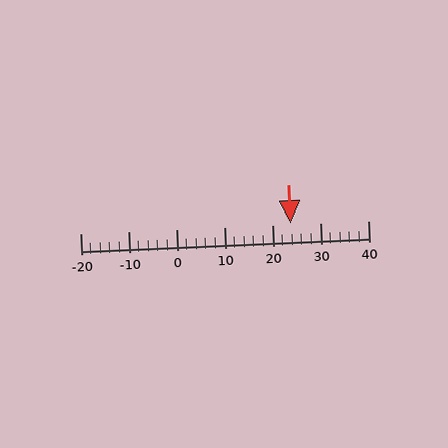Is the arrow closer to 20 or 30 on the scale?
The arrow is closer to 20.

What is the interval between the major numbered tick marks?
The major tick marks are spaced 10 units apart.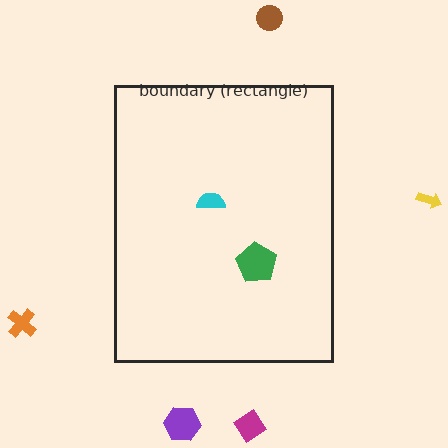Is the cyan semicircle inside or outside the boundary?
Inside.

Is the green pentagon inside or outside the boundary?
Inside.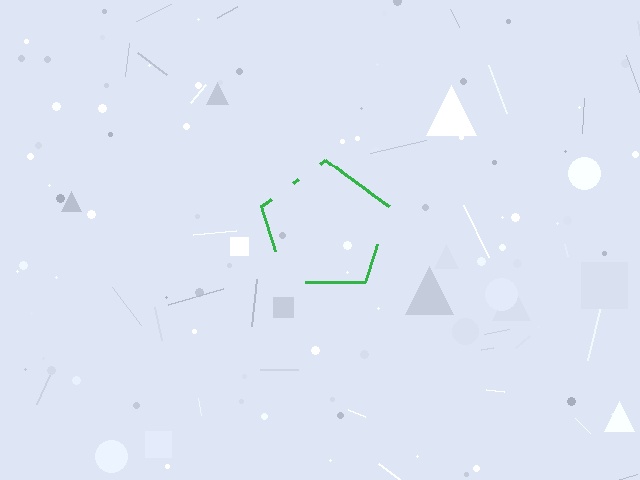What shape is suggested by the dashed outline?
The dashed outline suggests a pentagon.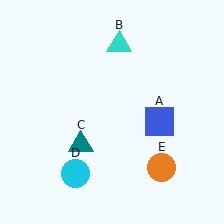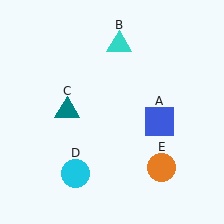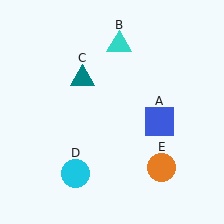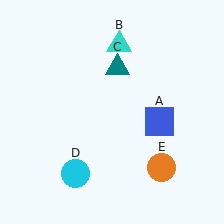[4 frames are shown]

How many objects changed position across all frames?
1 object changed position: teal triangle (object C).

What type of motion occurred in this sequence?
The teal triangle (object C) rotated clockwise around the center of the scene.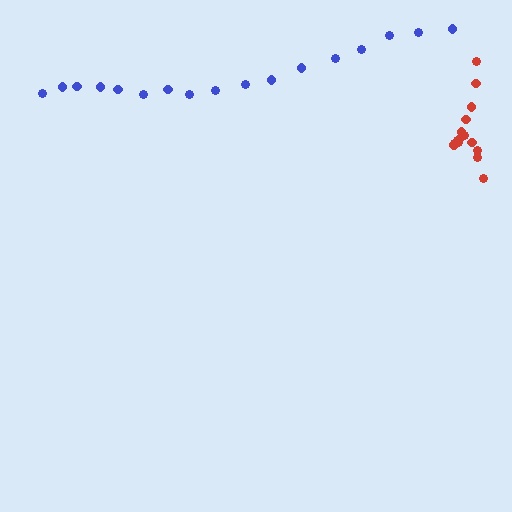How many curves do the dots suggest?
There are 2 distinct paths.